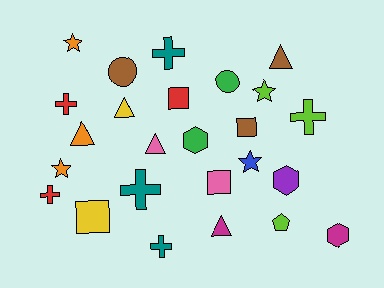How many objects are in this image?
There are 25 objects.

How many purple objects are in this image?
There is 1 purple object.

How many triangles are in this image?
There are 5 triangles.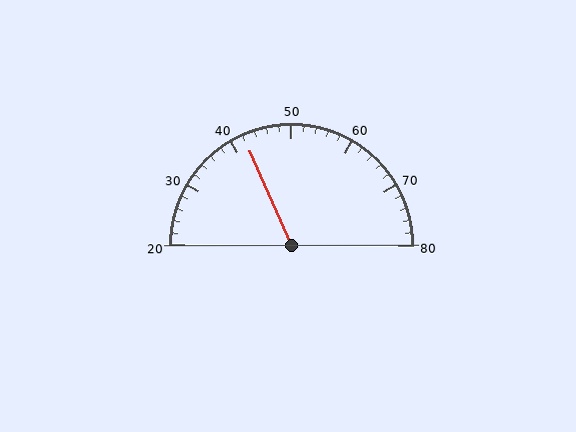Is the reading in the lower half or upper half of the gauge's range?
The reading is in the lower half of the range (20 to 80).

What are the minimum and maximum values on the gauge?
The gauge ranges from 20 to 80.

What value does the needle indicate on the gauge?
The needle indicates approximately 42.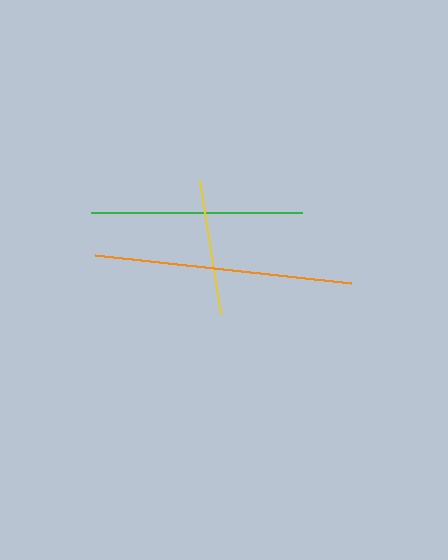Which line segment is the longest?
The orange line is the longest at approximately 257 pixels.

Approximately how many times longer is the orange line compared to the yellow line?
The orange line is approximately 1.9 times the length of the yellow line.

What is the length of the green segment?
The green segment is approximately 211 pixels long.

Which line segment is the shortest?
The yellow line is the shortest at approximately 136 pixels.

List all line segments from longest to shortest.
From longest to shortest: orange, green, yellow.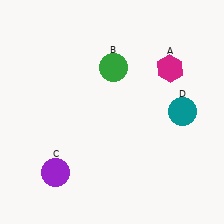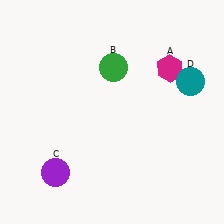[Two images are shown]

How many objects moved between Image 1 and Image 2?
1 object moved between the two images.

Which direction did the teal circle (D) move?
The teal circle (D) moved up.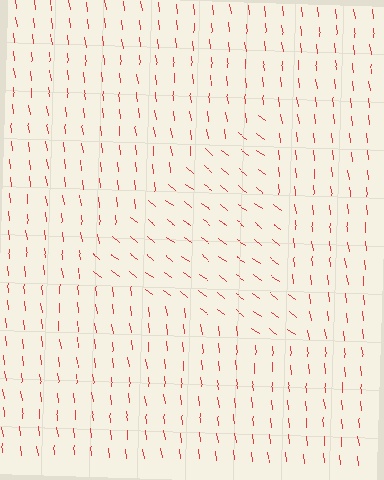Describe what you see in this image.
The image is filled with small red line segments. A triangle region in the image has lines oriented differently from the surrounding lines, creating a visible texture boundary.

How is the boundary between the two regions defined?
The boundary is defined purely by a change in line orientation (approximately 45 degrees difference). All lines are the same color and thickness.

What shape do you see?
I see a triangle.